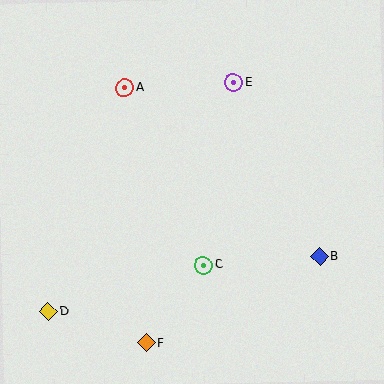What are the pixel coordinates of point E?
Point E is at (233, 82).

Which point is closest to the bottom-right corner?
Point B is closest to the bottom-right corner.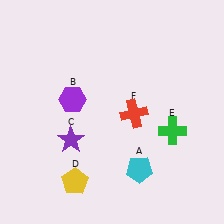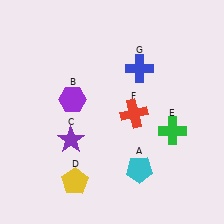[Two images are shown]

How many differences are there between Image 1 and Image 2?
There is 1 difference between the two images.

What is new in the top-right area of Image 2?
A blue cross (G) was added in the top-right area of Image 2.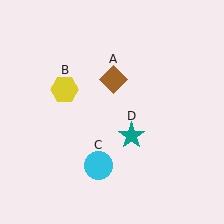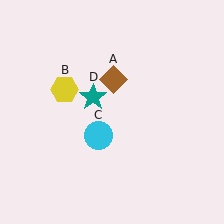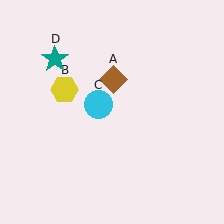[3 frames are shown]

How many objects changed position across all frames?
2 objects changed position: cyan circle (object C), teal star (object D).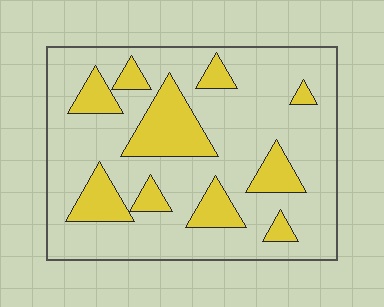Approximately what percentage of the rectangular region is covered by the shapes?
Approximately 25%.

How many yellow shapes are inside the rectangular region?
10.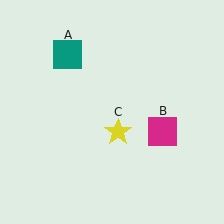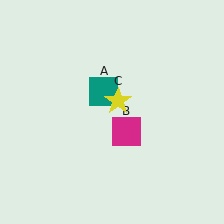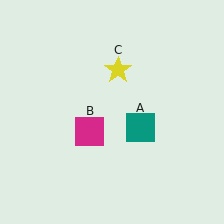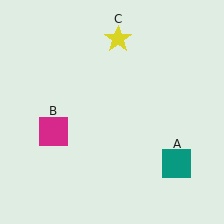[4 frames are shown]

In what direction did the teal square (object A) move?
The teal square (object A) moved down and to the right.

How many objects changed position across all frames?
3 objects changed position: teal square (object A), magenta square (object B), yellow star (object C).